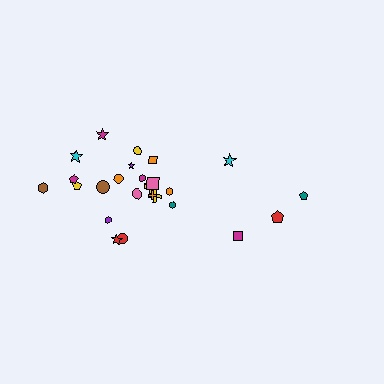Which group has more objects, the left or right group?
The left group.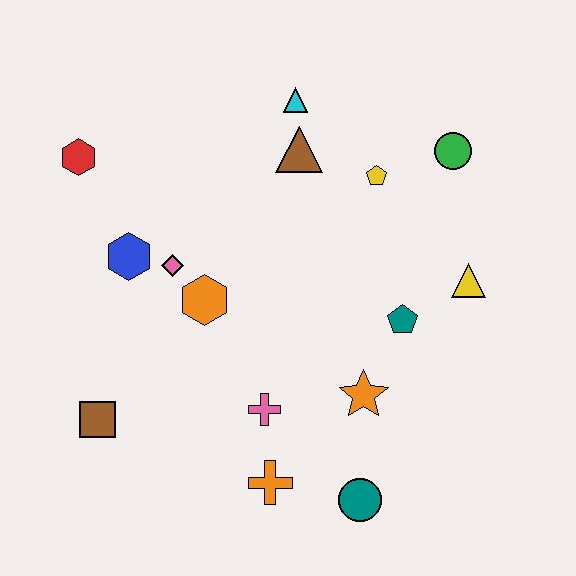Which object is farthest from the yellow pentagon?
The brown square is farthest from the yellow pentagon.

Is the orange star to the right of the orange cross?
Yes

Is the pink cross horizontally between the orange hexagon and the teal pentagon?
Yes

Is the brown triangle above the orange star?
Yes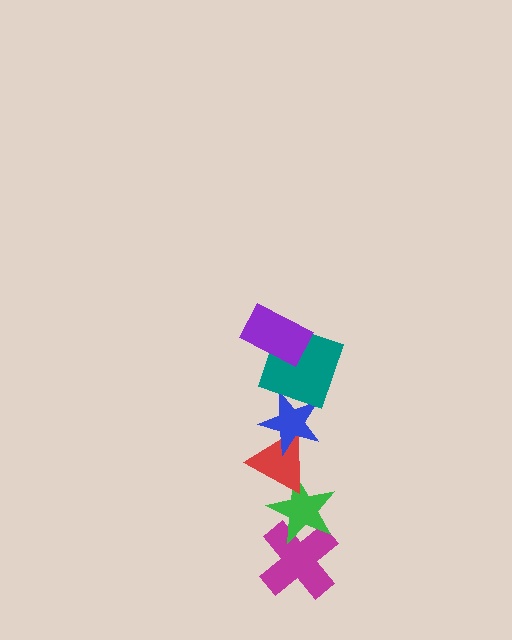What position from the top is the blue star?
The blue star is 3rd from the top.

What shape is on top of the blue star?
The teal square is on top of the blue star.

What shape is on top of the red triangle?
The blue star is on top of the red triangle.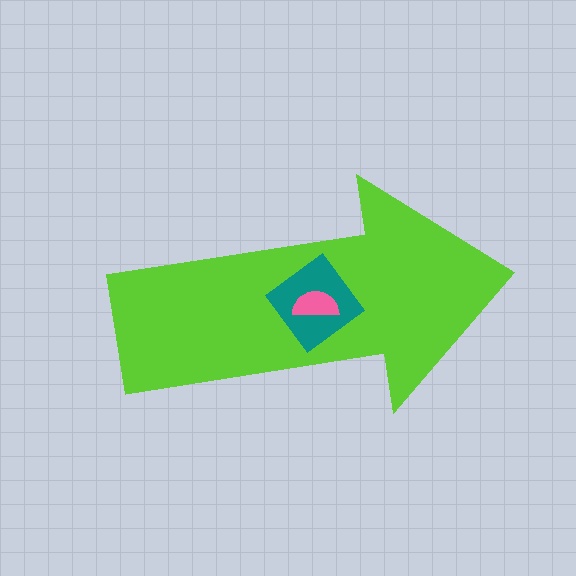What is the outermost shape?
The lime arrow.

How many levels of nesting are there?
3.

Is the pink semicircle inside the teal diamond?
Yes.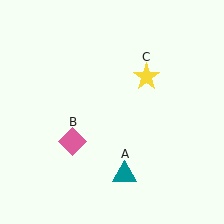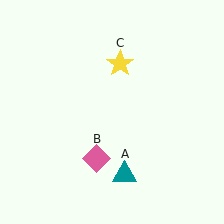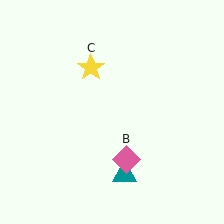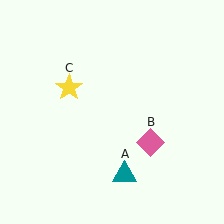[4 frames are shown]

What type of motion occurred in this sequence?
The pink diamond (object B), yellow star (object C) rotated counterclockwise around the center of the scene.